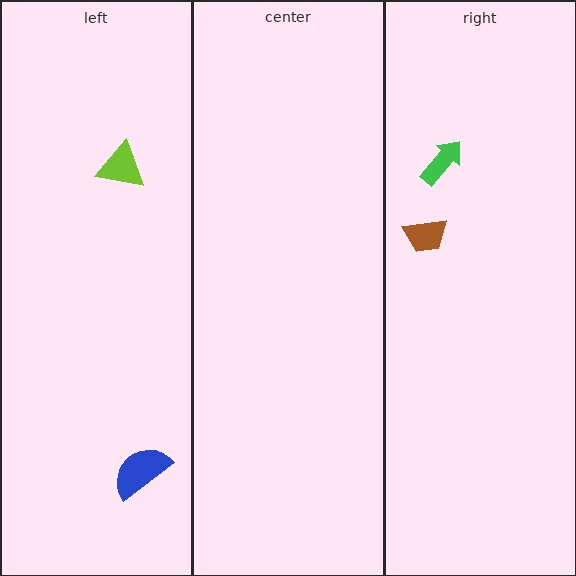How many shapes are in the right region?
2.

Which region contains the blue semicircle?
The left region.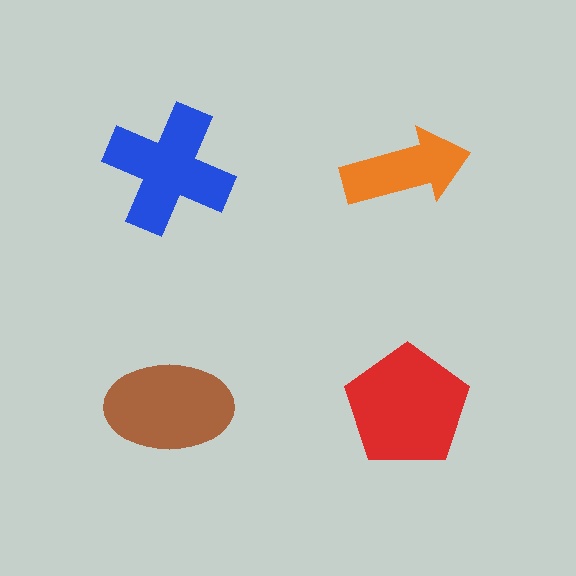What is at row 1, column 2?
An orange arrow.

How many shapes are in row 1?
2 shapes.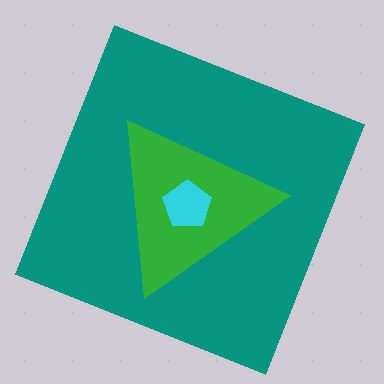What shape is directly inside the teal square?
The green triangle.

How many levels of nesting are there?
3.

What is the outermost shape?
The teal square.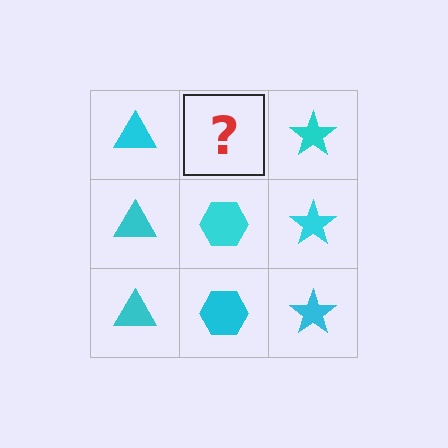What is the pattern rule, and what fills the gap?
The rule is that each column has a consistent shape. The gap should be filled with a cyan hexagon.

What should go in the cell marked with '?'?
The missing cell should contain a cyan hexagon.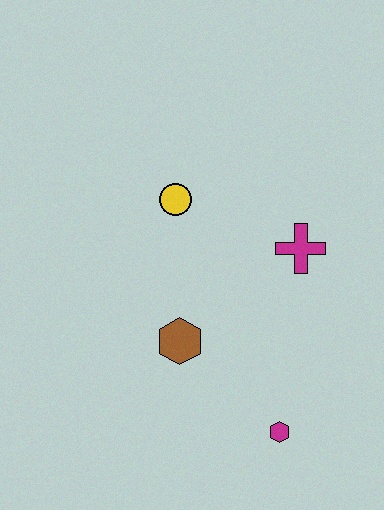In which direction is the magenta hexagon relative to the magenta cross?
The magenta hexagon is below the magenta cross.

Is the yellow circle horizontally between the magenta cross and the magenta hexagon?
No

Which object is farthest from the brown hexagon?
The magenta cross is farthest from the brown hexagon.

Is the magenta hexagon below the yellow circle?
Yes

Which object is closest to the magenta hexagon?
The brown hexagon is closest to the magenta hexagon.